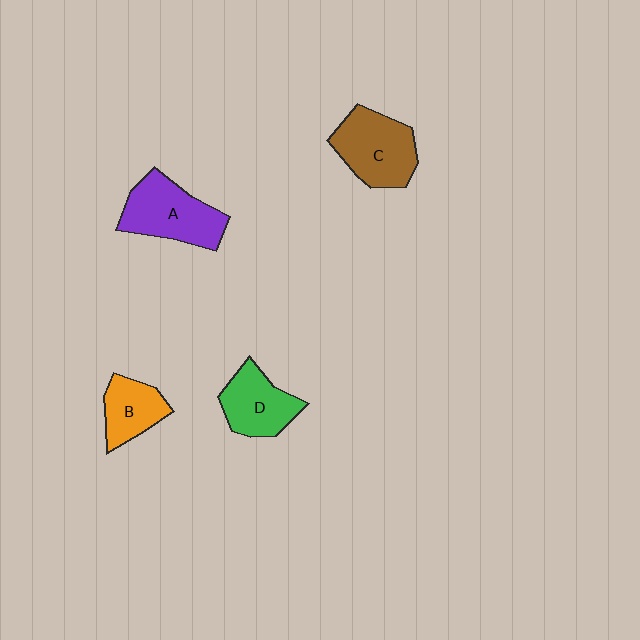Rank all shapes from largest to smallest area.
From largest to smallest: A (purple), C (brown), D (green), B (orange).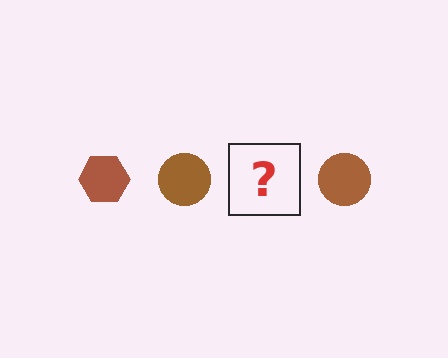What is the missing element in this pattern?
The missing element is a brown hexagon.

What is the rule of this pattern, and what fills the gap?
The rule is that the pattern cycles through hexagon, circle shapes in brown. The gap should be filled with a brown hexagon.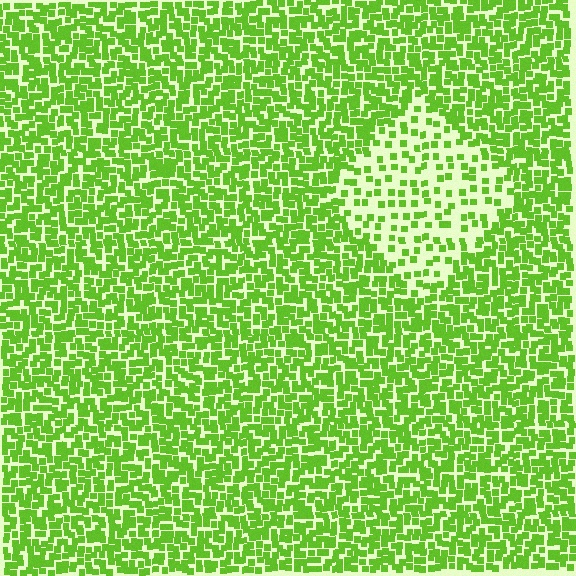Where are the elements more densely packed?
The elements are more densely packed outside the diamond boundary.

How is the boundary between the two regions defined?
The boundary is defined by a change in element density (approximately 2.5x ratio). All elements are the same color, size, and shape.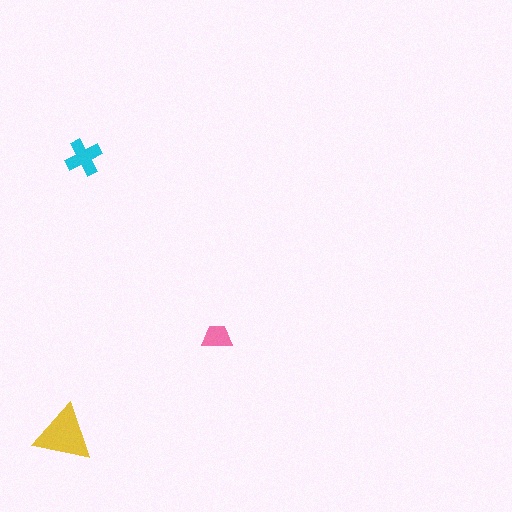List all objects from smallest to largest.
The pink trapezoid, the cyan cross, the yellow triangle.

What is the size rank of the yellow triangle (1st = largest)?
1st.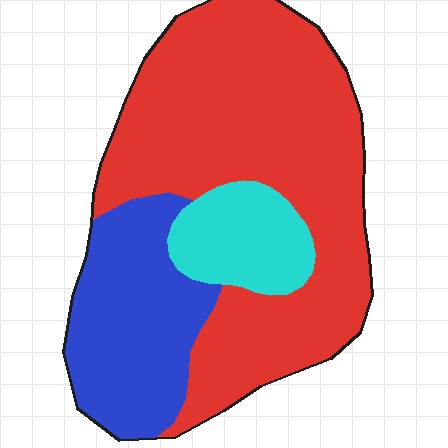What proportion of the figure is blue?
Blue takes up between a sixth and a third of the figure.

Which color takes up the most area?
Red, at roughly 60%.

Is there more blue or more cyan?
Blue.